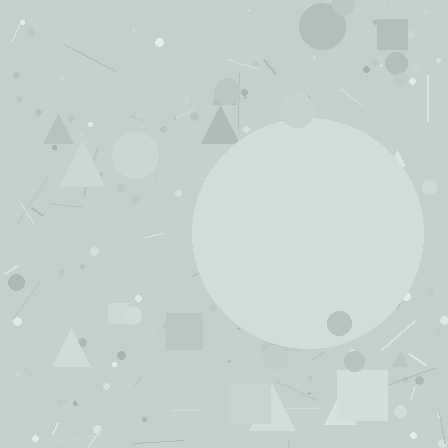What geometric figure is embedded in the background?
A circle is embedded in the background.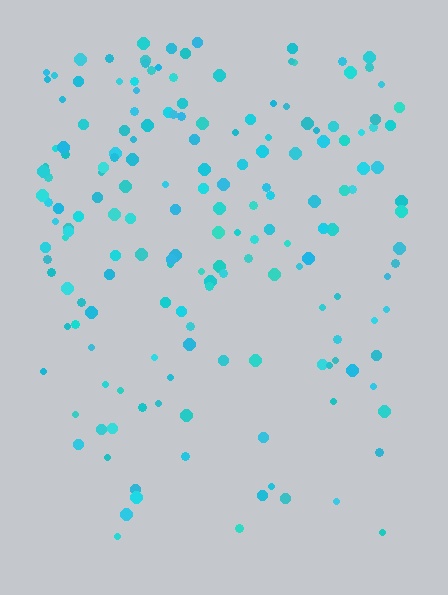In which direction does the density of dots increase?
From bottom to top, with the top side densest.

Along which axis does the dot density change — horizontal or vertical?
Vertical.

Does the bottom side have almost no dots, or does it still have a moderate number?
Still a moderate number, just noticeably fewer than the top.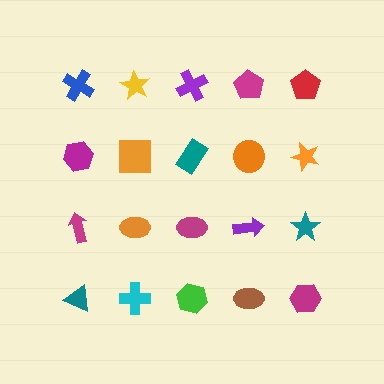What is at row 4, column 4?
A brown ellipse.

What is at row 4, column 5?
A magenta hexagon.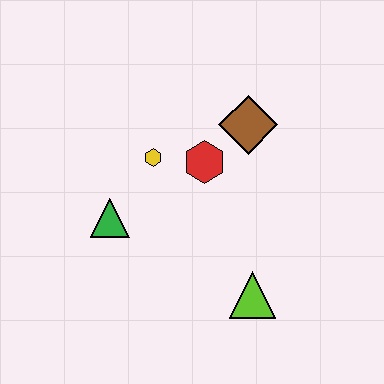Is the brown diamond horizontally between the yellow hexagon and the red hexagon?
No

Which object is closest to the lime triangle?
The red hexagon is closest to the lime triangle.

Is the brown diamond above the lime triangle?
Yes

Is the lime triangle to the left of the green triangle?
No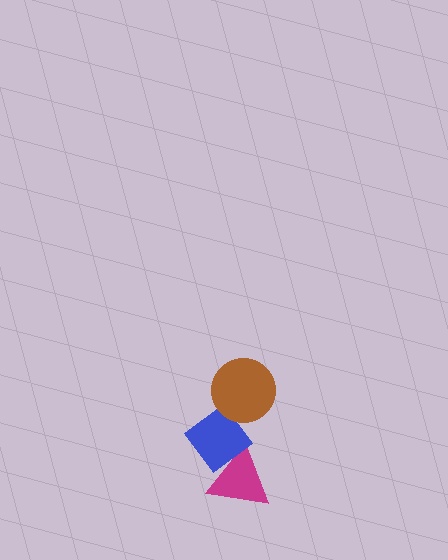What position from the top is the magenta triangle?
The magenta triangle is 3rd from the top.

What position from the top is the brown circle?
The brown circle is 1st from the top.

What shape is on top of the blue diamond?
The brown circle is on top of the blue diamond.